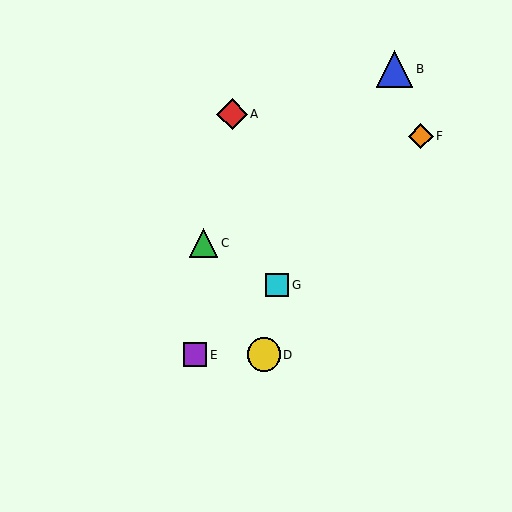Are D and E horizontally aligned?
Yes, both are at y≈355.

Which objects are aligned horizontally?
Objects D, E are aligned horizontally.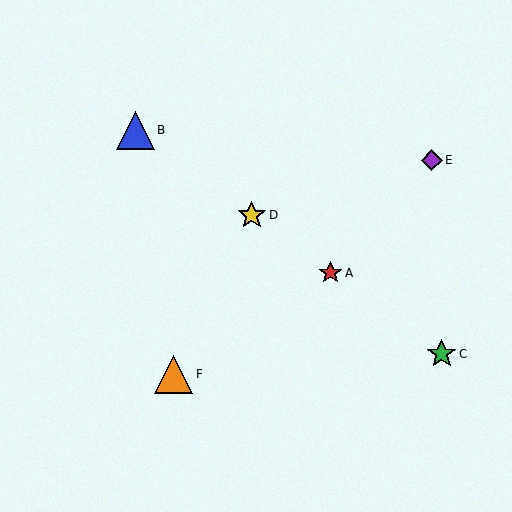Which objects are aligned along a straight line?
Objects A, B, C, D are aligned along a straight line.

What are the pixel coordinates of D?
Object D is at (252, 215).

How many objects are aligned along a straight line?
4 objects (A, B, C, D) are aligned along a straight line.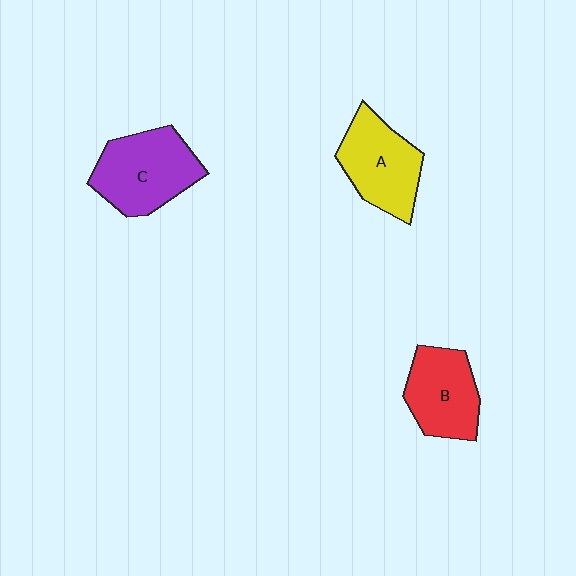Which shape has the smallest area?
Shape B (red).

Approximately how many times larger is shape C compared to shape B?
Approximately 1.2 times.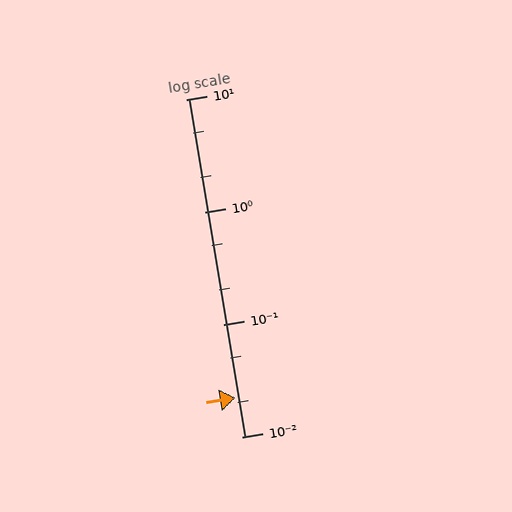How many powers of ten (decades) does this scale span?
The scale spans 3 decades, from 0.01 to 10.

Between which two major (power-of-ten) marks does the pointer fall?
The pointer is between 0.01 and 0.1.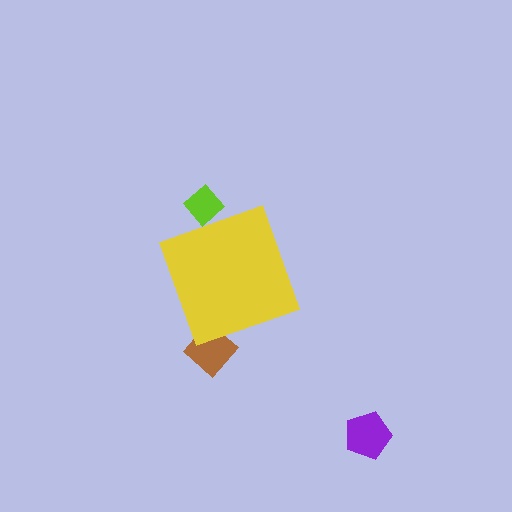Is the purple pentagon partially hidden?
No, the purple pentagon is fully visible.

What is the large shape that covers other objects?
A yellow diamond.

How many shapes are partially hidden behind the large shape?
2 shapes are partially hidden.